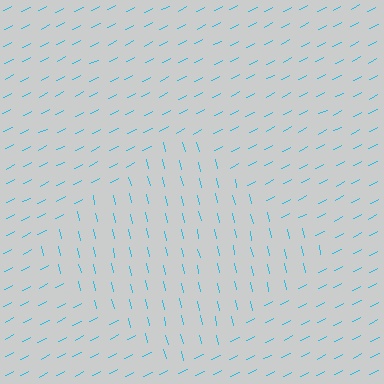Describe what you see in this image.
The image is filled with small cyan line segments. A diamond region in the image has lines oriented differently from the surrounding lines, creating a visible texture boundary.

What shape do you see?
I see a diamond.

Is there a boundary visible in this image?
Yes, there is a texture boundary formed by a change in line orientation.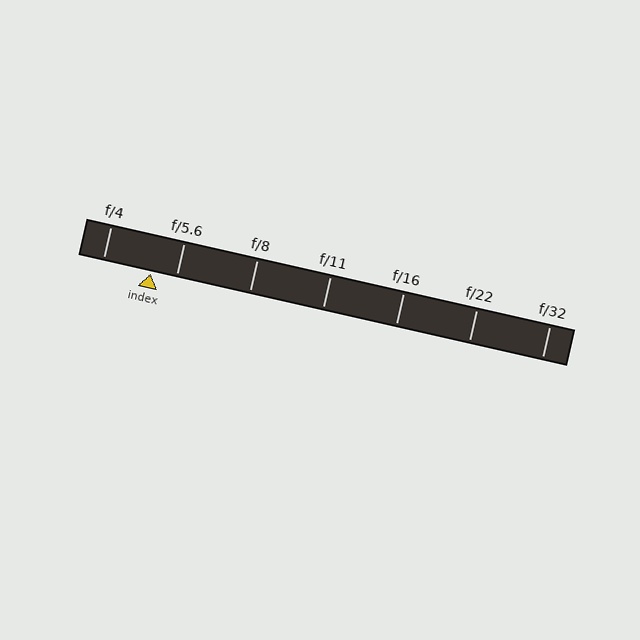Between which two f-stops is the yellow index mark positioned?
The index mark is between f/4 and f/5.6.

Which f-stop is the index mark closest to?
The index mark is closest to f/5.6.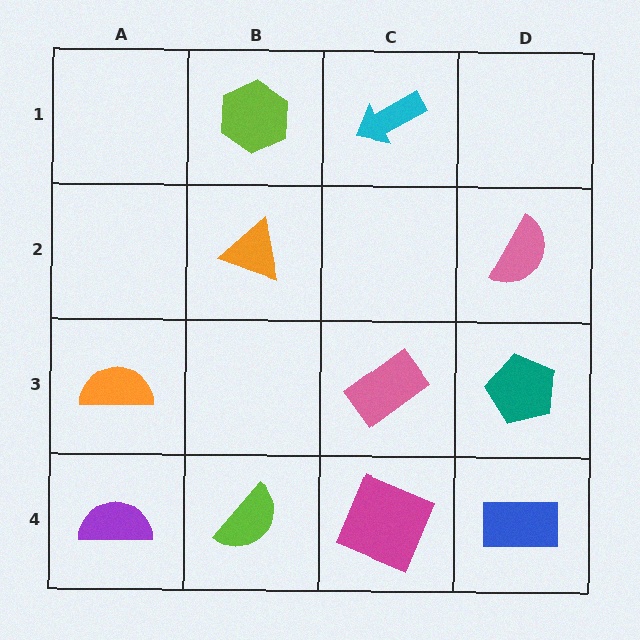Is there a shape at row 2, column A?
No, that cell is empty.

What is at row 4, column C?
A magenta square.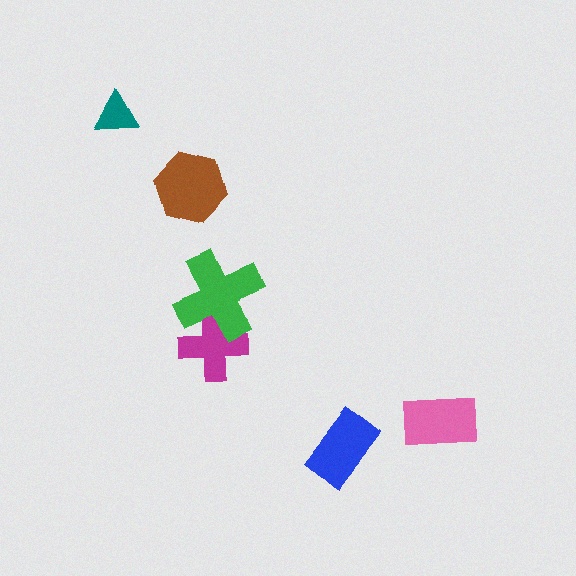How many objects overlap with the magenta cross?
1 object overlaps with the magenta cross.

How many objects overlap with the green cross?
1 object overlaps with the green cross.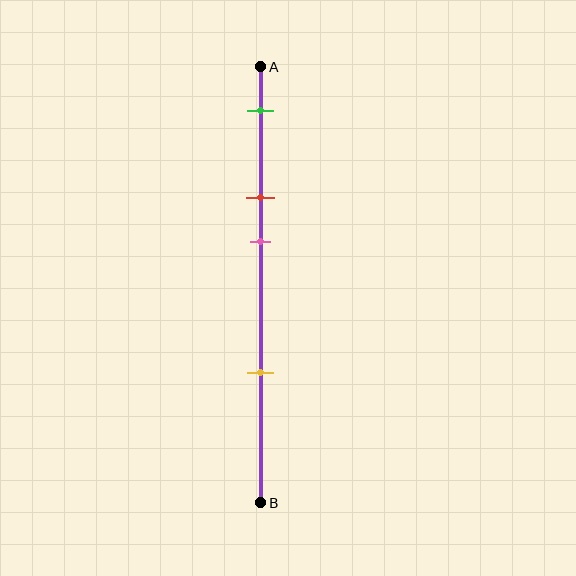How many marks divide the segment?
There are 4 marks dividing the segment.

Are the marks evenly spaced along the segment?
No, the marks are not evenly spaced.